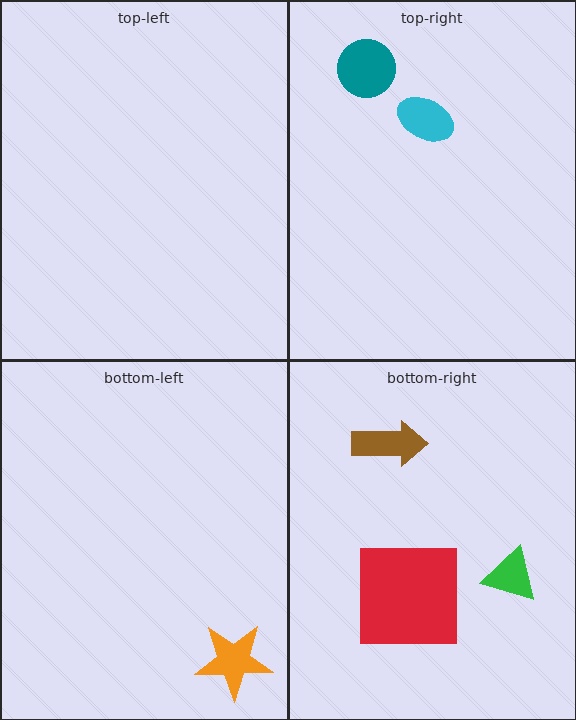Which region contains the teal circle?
The top-right region.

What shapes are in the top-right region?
The cyan ellipse, the teal circle.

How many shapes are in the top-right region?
2.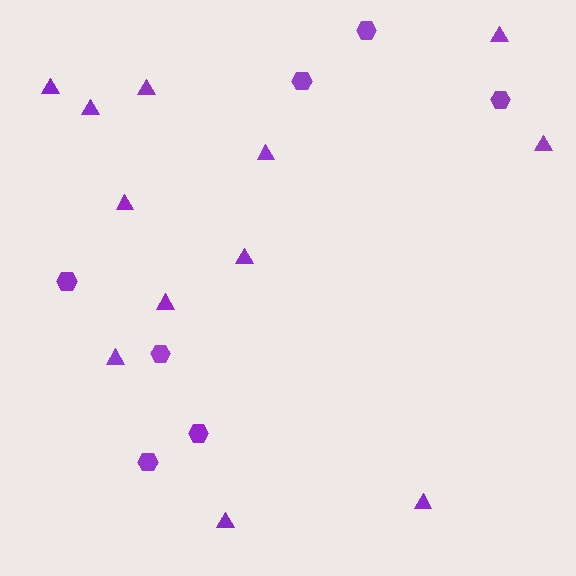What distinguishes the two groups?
There are 2 groups: one group of triangles (12) and one group of hexagons (7).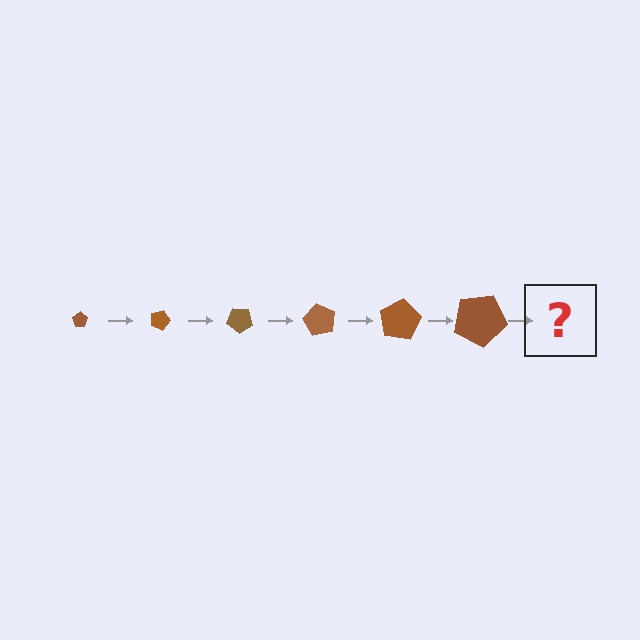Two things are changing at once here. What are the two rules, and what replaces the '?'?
The two rules are that the pentagon grows larger each step and it rotates 20 degrees each step. The '?' should be a pentagon, larger than the previous one and rotated 120 degrees from the start.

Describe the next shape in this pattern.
It should be a pentagon, larger than the previous one and rotated 120 degrees from the start.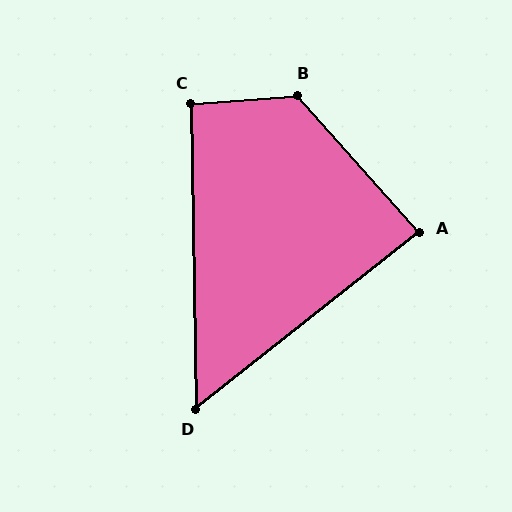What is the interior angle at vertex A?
Approximately 86 degrees (approximately right).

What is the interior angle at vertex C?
Approximately 94 degrees (approximately right).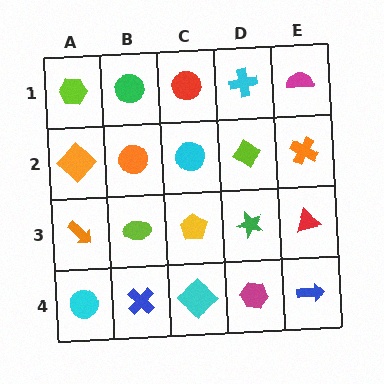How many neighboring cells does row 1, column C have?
3.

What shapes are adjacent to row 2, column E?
A magenta semicircle (row 1, column E), a red triangle (row 3, column E), a lime diamond (row 2, column D).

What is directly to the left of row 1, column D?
A red circle.